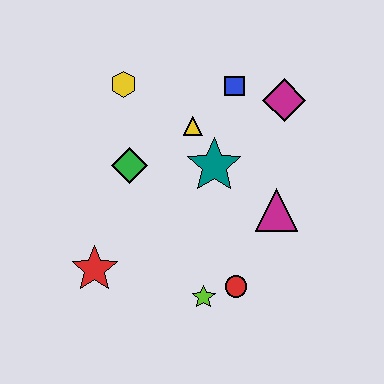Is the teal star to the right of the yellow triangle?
Yes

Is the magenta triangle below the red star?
No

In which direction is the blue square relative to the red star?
The blue square is above the red star.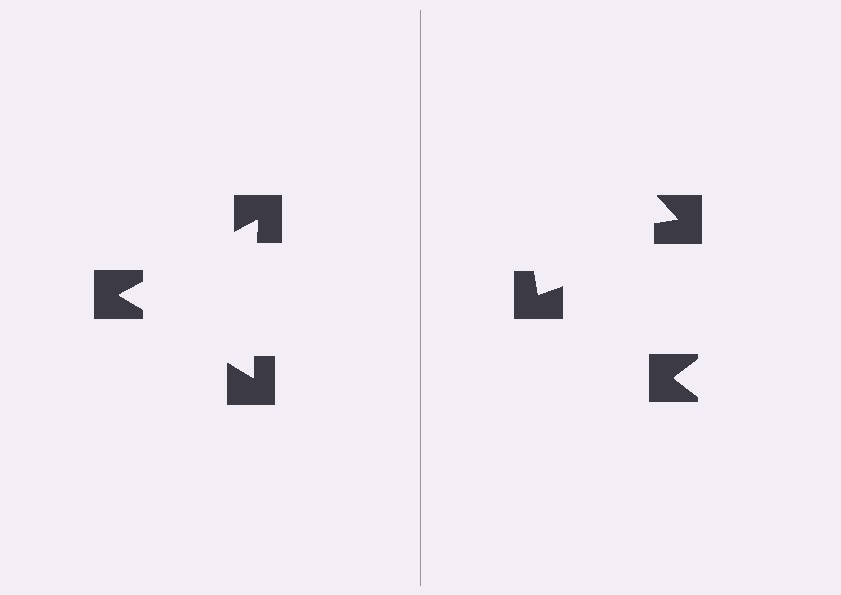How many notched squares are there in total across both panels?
6 — 3 on each side.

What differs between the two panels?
The notched squares are positioned identically on both sides; only the wedge orientations differ. On the left they align to a triangle; on the right they are misaligned.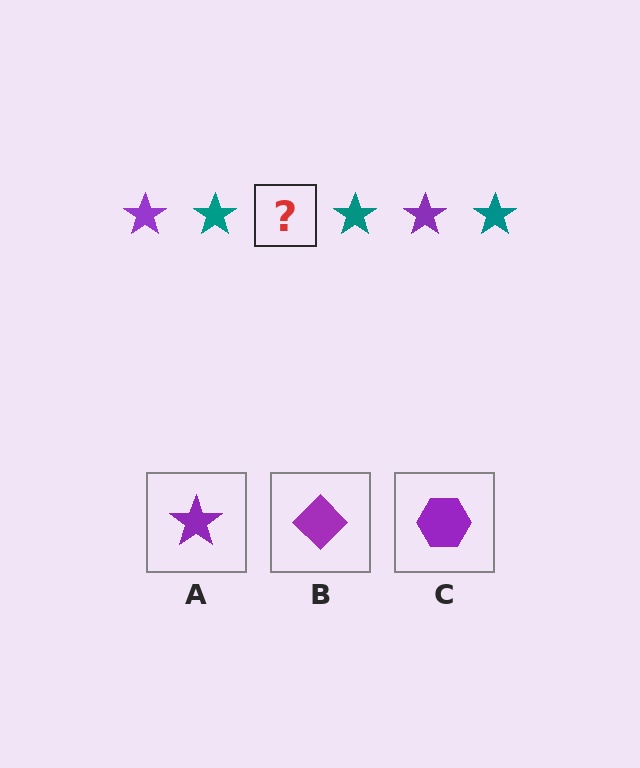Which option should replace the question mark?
Option A.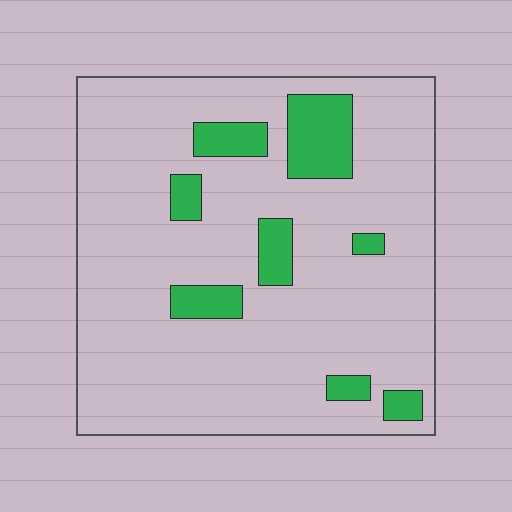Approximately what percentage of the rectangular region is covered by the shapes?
Approximately 15%.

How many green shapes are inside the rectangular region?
8.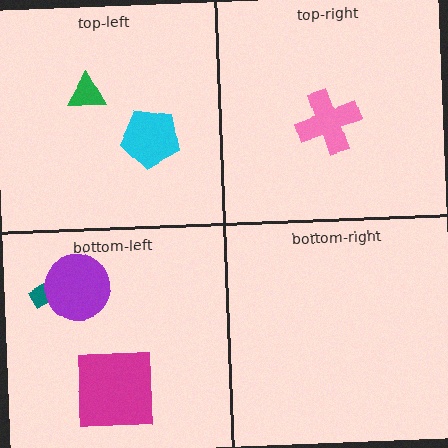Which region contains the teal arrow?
The bottom-left region.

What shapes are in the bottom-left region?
The teal arrow, the purple circle, the magenta square.